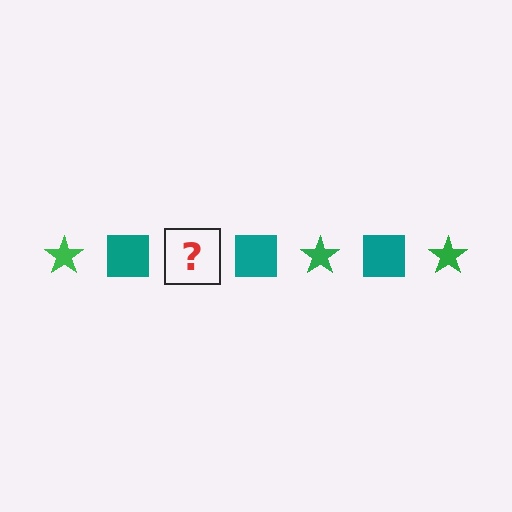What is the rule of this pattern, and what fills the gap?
The rule is that the pattern alternates between green star and teal square. The gap should be filled with a green star.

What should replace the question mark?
The question mark should be replaced with a green star.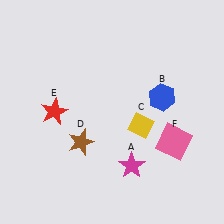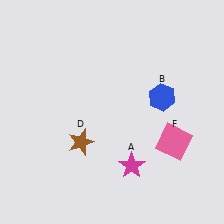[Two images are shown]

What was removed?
The yellow diamond (C), the red star (E) were removed in Image 2.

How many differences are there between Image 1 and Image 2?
There are 2 differences between the two images.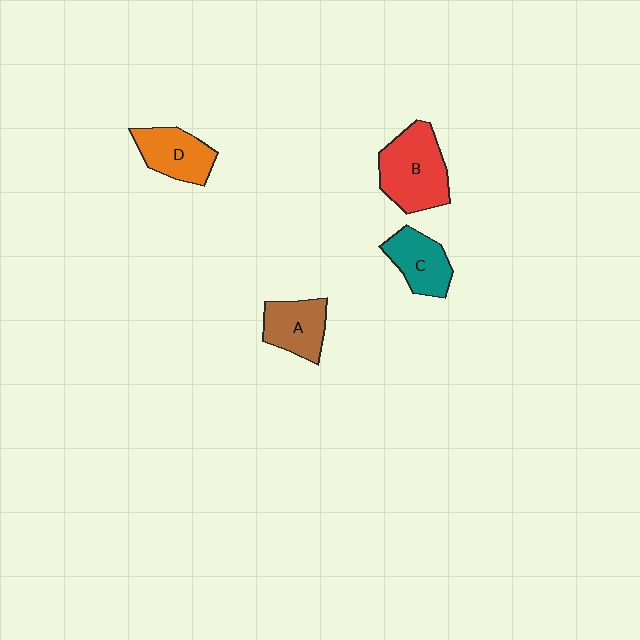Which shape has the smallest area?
Shape C (teal).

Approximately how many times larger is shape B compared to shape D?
Approximately 1.4 times.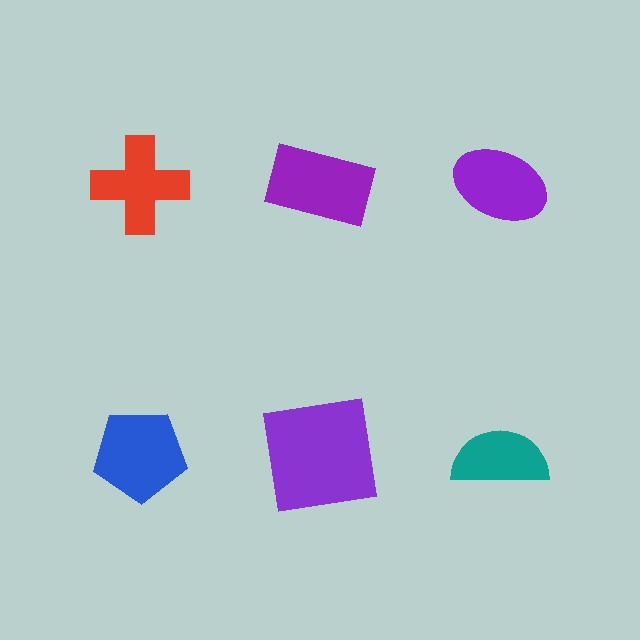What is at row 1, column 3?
A purple ellipse.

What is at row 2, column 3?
A teal semicircle.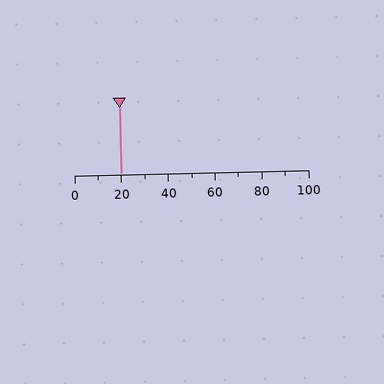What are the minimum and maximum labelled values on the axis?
The axis runs from 0 to 100.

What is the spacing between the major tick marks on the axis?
The major ticks are spaced 20 apart.